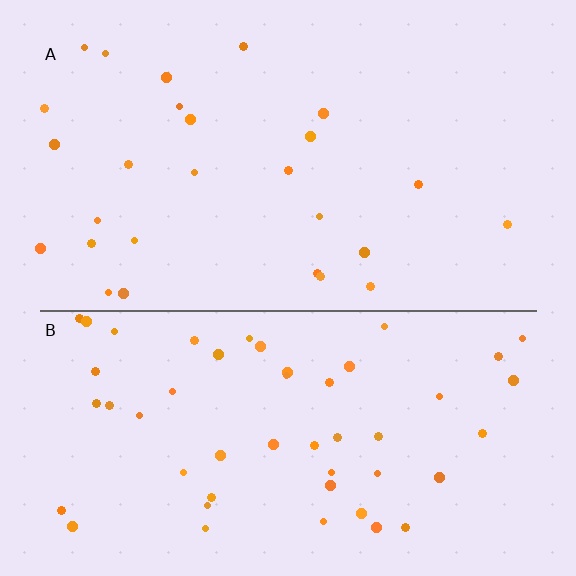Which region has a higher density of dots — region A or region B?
B (the bottom).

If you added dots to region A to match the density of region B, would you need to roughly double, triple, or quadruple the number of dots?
Approximately double.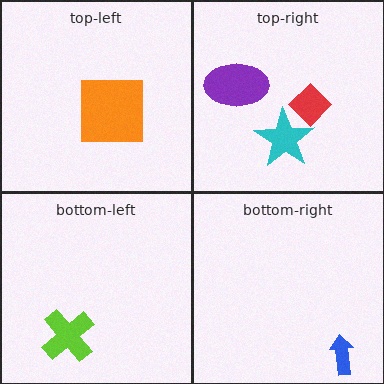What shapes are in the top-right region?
The red diamond, the purple ellipse, the cyan star.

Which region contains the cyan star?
The top-right region.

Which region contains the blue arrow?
The bottom-right region.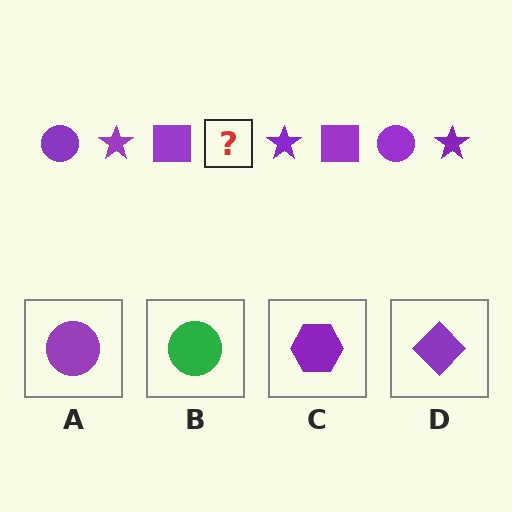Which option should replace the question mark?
Option A.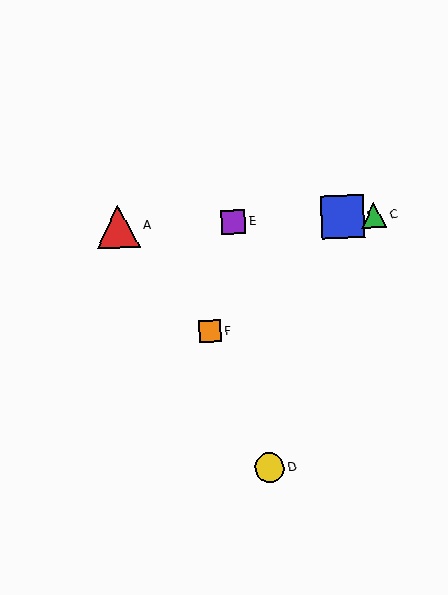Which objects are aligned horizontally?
Objects A, B, C, E are aligned horizontally.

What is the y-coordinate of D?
Object D is at y≈468.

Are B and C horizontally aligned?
Yes, both are at y≈217.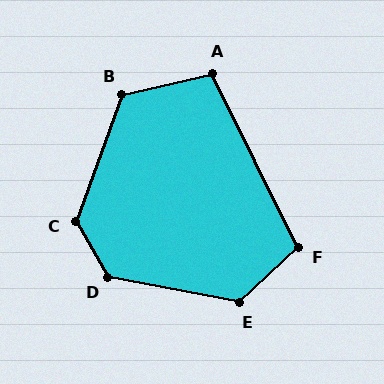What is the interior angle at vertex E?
Approximately 126 degrees (obtuse).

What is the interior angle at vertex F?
Approximately 107 degrees (obtuse).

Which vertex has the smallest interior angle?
A, at approximately 103 degrees.